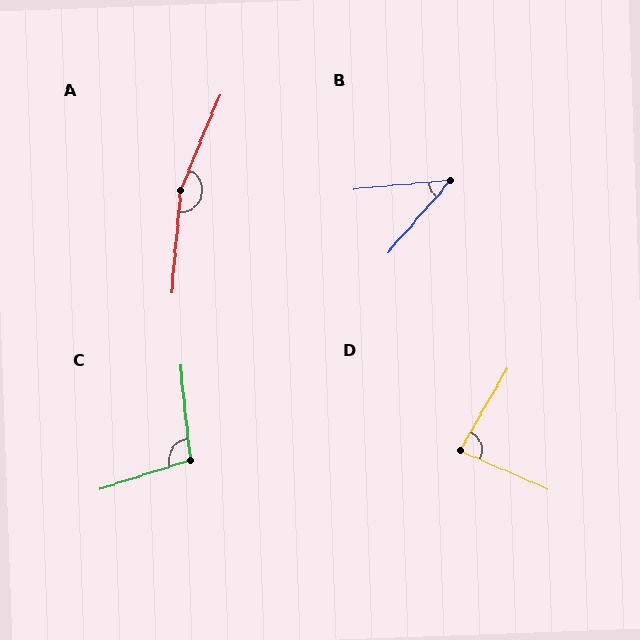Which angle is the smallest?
B, at approximately 44 degrees.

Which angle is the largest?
A, at approximately 163 degrees.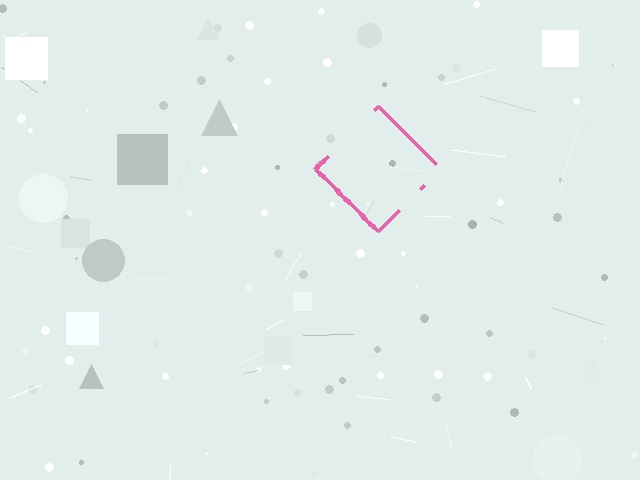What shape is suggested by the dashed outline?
The dashed outline suggests a diamond.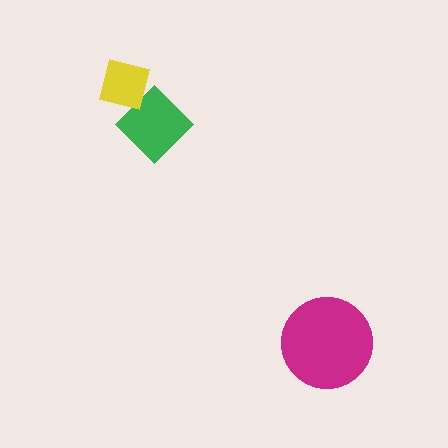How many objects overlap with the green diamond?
1 object overlaps with the green diamond.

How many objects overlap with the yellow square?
1 object overlaps with the yellow square.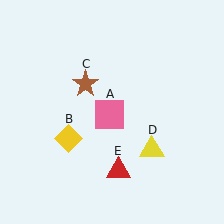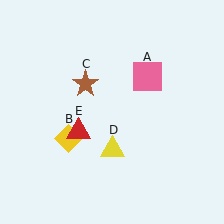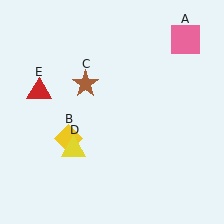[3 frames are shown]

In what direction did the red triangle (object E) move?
The red triangle (object E) moved up and to the left.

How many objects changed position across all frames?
3 objects changed position: pink square (object A), yellow triangle (object D), red triangle (object E).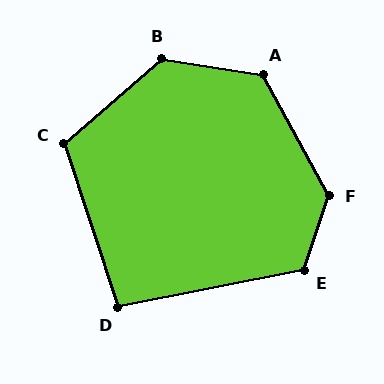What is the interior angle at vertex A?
Approximately 128 degrees (obtuse).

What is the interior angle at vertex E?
Approximately 119 degrees (obtuse).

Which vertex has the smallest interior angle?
D, at approximately 97 degrees.